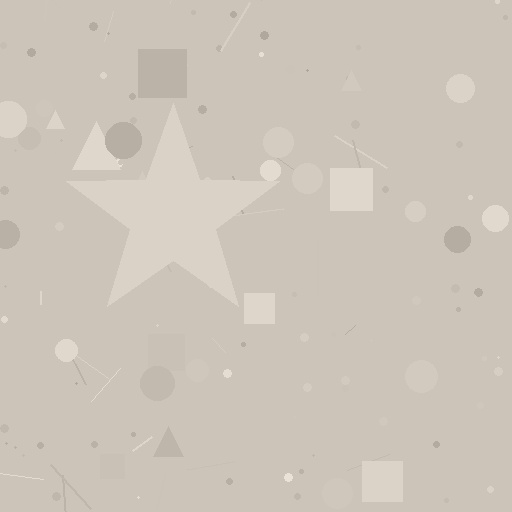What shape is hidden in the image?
A star is hidden in the image.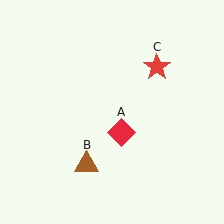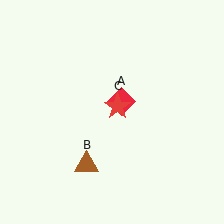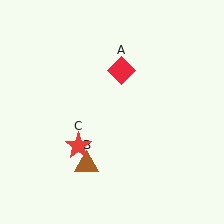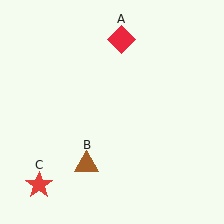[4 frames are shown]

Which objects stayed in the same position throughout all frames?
Brown triangle (object B) remained stationary.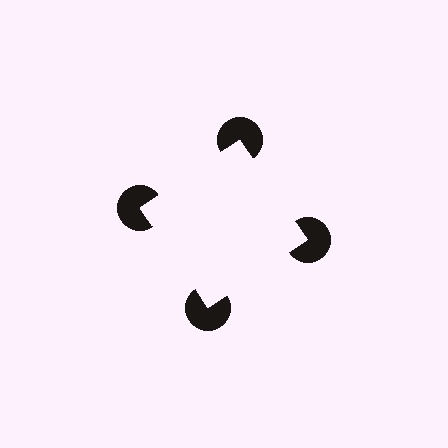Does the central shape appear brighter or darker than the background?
It typically appears slightly brighter than the background, even though no actual brightness change is drawn.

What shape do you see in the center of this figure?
An illusory square — its edges are inferred from the aligned wedge cuts in the pac-man discs, not physically drawn.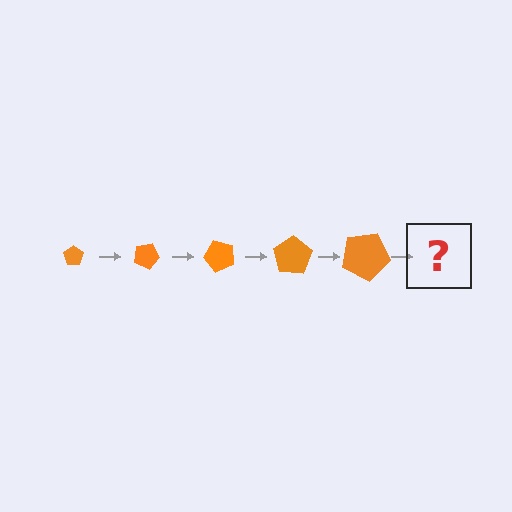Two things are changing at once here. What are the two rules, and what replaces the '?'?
The two rules are that the pentagon grows larger each step and it rotates 25 degrees each step. The '?' should be a pentagon, larger than the previous one and rotated 125 degrees from the start.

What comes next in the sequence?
The next element should be a pentagon, larger than the previous one and rotated 125 degrees from the start.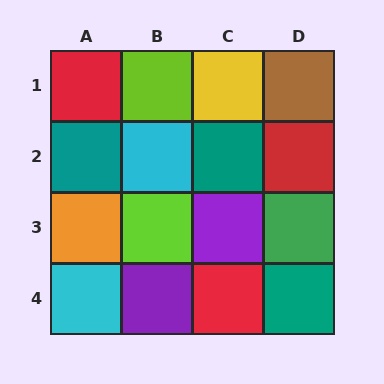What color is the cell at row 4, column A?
Cyan.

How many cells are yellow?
1 cell is yellow.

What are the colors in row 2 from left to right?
Teal, cyan, teal, red.